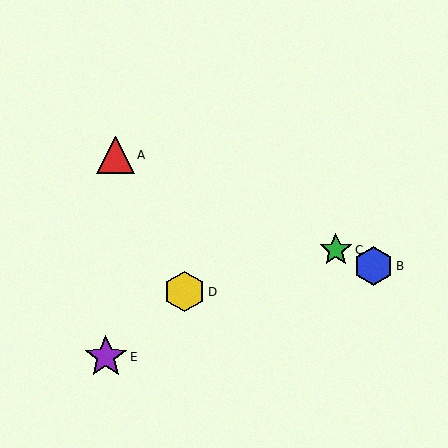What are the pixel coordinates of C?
Object C is at (336, 250).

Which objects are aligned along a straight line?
Objects A, B, C are aligned along a straight line.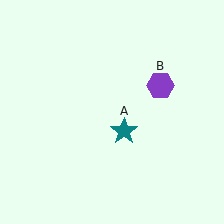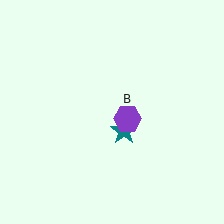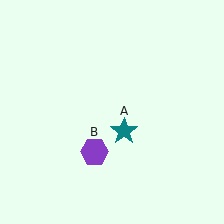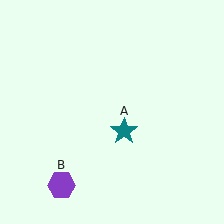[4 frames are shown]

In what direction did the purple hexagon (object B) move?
The purple hexagon (object B) moved down and to the left.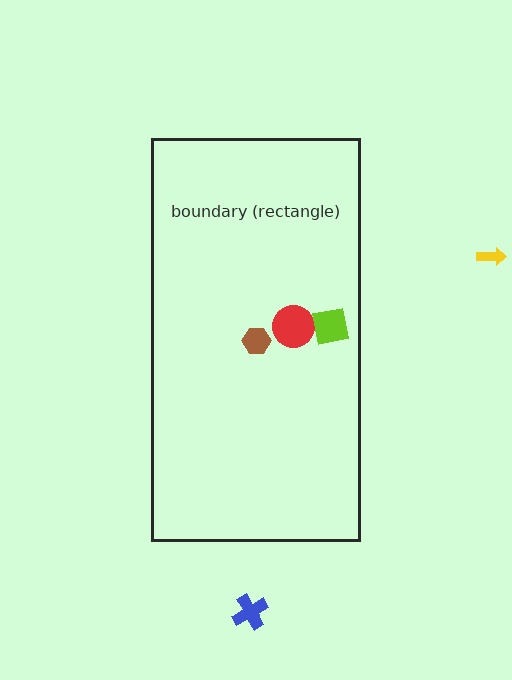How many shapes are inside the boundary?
3 inside, 2 outside.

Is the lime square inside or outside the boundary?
Inside.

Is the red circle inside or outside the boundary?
Inside.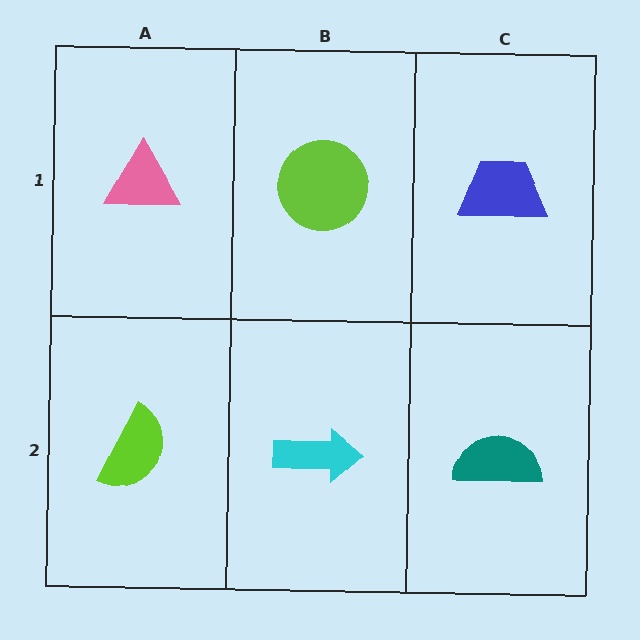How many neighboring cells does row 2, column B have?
3.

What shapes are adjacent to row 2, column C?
A blue trapezoid (row 1, column C), a cyan arrow (row 2, column B).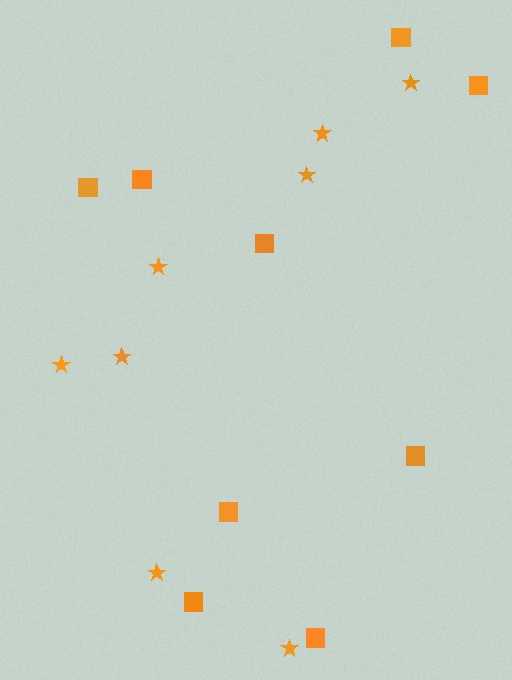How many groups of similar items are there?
There are 2 groups: one group of stars (8) and one group of squares (9).